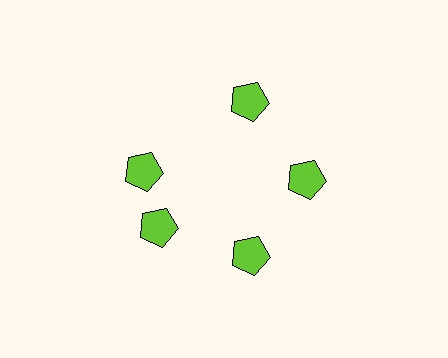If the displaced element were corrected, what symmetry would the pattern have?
It would have 5-fold rotational symmetry — the pattern would map onto itself every 72 degrees.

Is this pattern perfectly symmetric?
No. The 5 lime pentagons are arranged in a ring, but one element near the 10 o'clock position is rotated out of alignment along the ring, breaking the 5-fold rotational symmetry.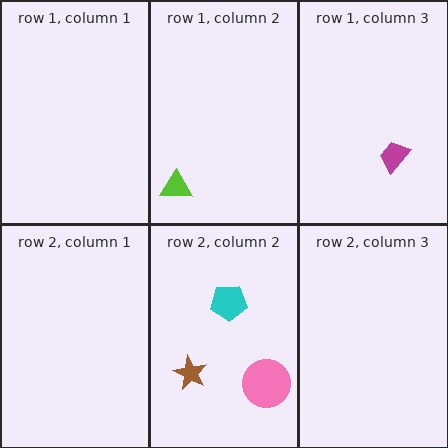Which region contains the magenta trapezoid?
The row 1, column 3 region.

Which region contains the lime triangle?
The row 1, column 2 region.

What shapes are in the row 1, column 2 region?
The lime triangle.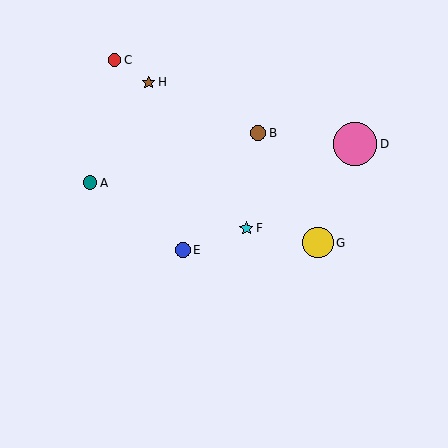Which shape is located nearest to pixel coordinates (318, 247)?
The yellow circle (labeled G) at (318, 243) is nearest to that location.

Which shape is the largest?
The pink circle (labeled D) is the largest.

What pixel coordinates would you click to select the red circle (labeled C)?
Click at (114, 60) to select the red circle C.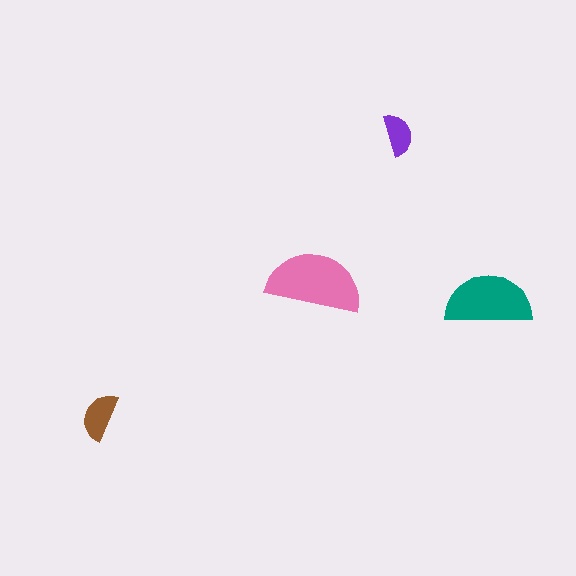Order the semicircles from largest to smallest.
the pink one, the teal one, the brown one, the purple one.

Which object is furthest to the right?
The teal semicircle is rightmost.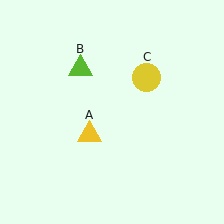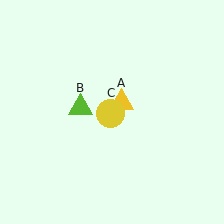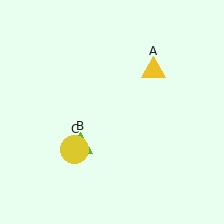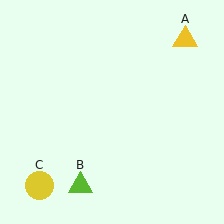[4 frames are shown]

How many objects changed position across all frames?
3 objects changed position: yellow triangle (object A), lime triangle (object B), yellow circle (object C).